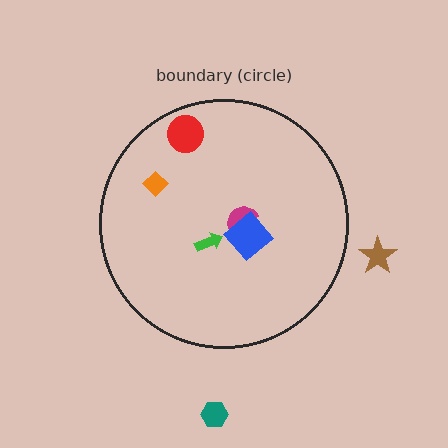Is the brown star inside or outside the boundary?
Outside.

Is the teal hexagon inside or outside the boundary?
Outside.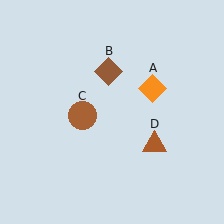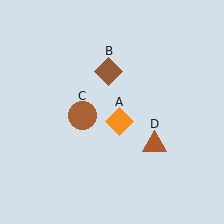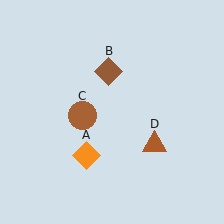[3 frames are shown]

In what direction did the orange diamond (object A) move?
The orange diamond (object A) moved down and to the left.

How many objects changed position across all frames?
1 object changed position: orange diamond (object A).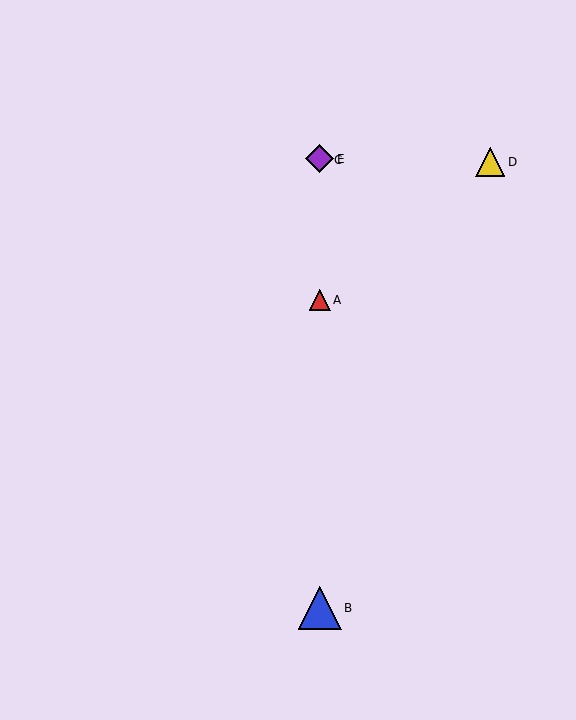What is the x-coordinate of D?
Object D is at x≈490.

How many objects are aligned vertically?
4 objects (A, B, C, E) are aligned vertically.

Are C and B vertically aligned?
Yes, both are at x≈320.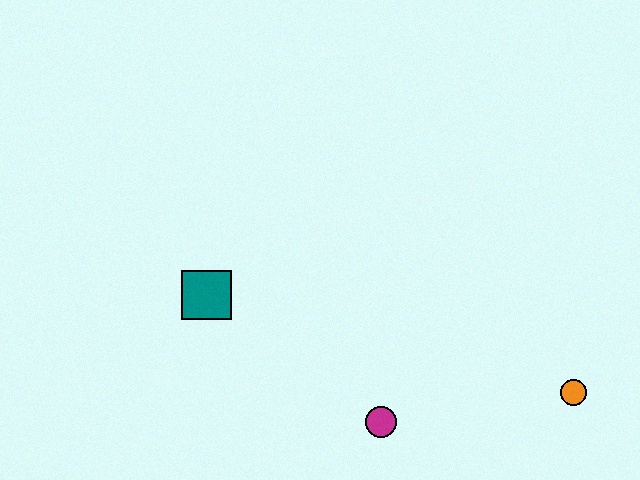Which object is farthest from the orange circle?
The teal square is farthest from the orange circle.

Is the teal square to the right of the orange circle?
No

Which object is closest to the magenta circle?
The orange circle is closest to the magenta circle.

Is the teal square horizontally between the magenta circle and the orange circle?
No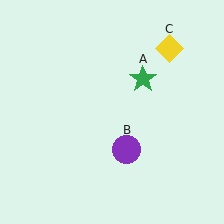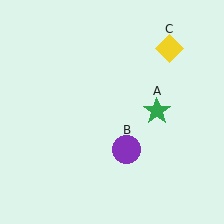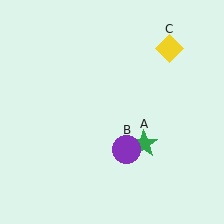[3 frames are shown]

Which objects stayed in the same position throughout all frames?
Purple circle (object B) and yellow diamond (object C) remained stationary.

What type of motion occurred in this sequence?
The green star (object A) rotated clockwise around the center of the scene.